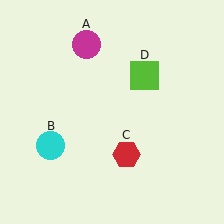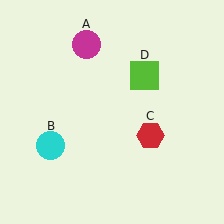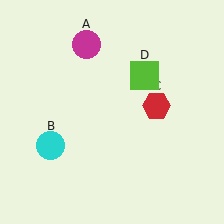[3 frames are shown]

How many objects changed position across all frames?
1 object changed position: red hexagon (object C).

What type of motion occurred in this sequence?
The red hexagon (object C) rotated counterclockwise around the center of the scene.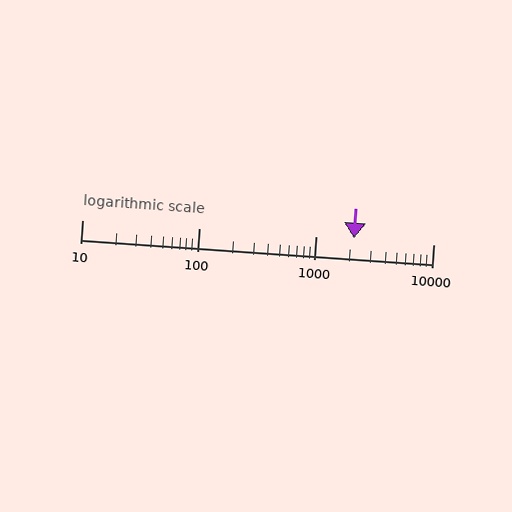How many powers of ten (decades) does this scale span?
The scale spans 3 decades, from 10 to 10000.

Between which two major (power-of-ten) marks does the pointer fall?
The pointer is between 1000 and 10000.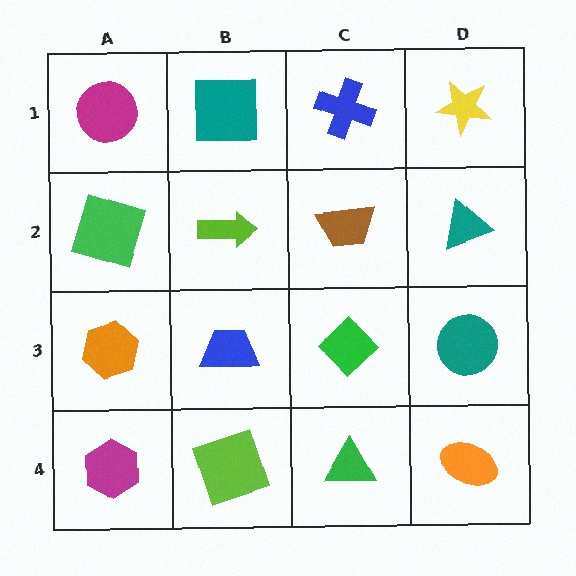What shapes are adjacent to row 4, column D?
A teal circle (row 3, column D), a green triangle (row 4, column C).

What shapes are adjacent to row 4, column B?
A blue trapezoid (row 3, column B), a magenta hexagon (row 4, column A), a green triangle (row 4, column C).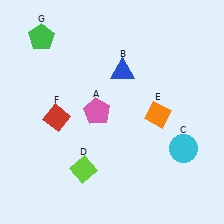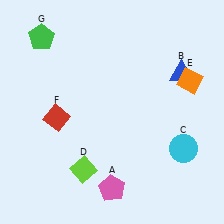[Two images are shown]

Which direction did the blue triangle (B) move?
The blue triangle (B) moved right.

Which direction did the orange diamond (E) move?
The orange diamond (E) moved up.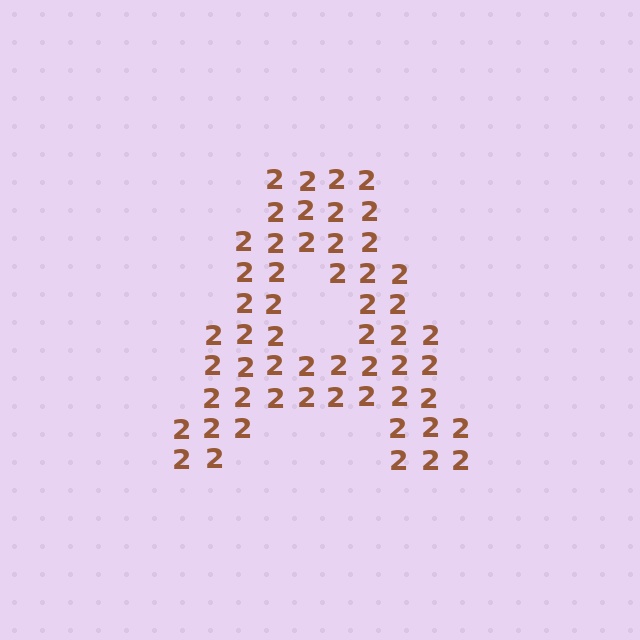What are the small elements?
The small elements are digit 2's.